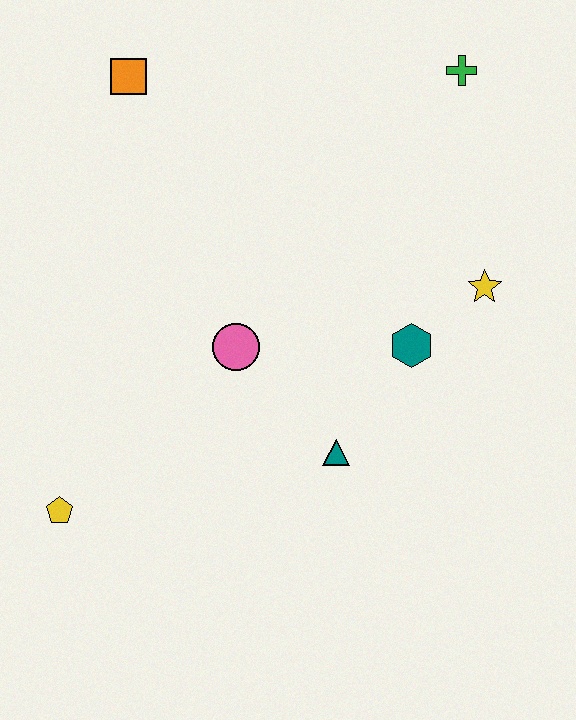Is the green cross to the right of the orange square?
Yes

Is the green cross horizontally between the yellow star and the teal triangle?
Yes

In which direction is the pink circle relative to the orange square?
The pink circle is below the orange square.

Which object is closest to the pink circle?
The teal triangle is closest to the pink circle.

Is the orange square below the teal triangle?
No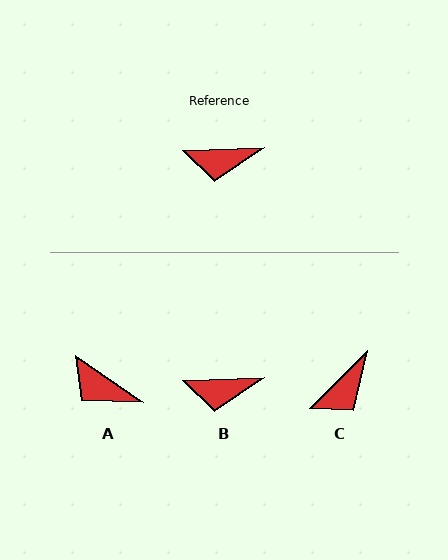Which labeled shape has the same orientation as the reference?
B.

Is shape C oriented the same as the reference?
No, it is off by about 43 degrees.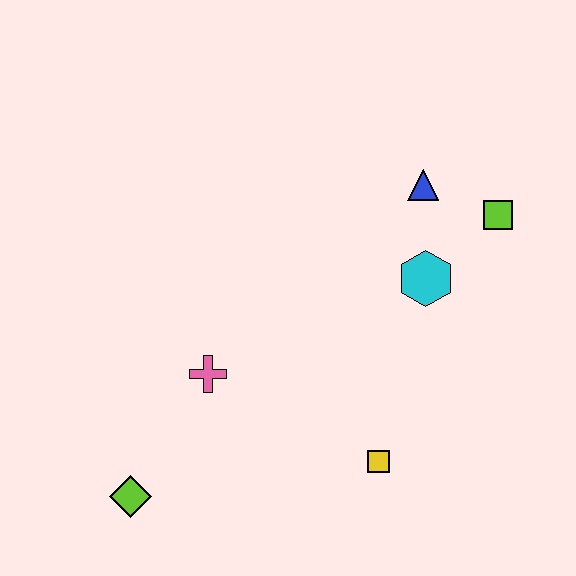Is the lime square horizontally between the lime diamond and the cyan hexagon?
No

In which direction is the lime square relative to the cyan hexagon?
The lime square is to the right of the cyan hexagon.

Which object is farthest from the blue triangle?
The lime diamond is farthest from the blue triangle.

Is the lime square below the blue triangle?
Yes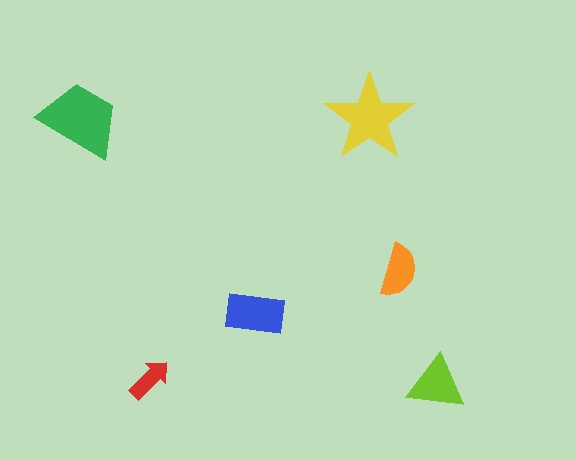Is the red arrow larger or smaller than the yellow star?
Smaller.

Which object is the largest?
The green trapezoid.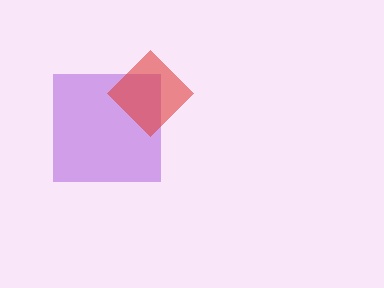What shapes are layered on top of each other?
The layered shapes are: a purple square, a red diamond.